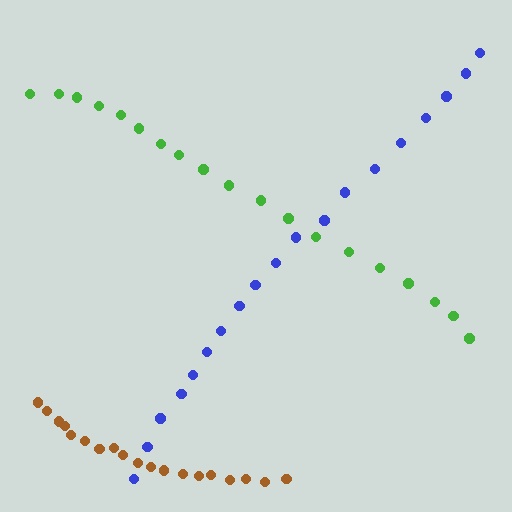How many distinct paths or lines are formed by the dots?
There are 3 distinct paths.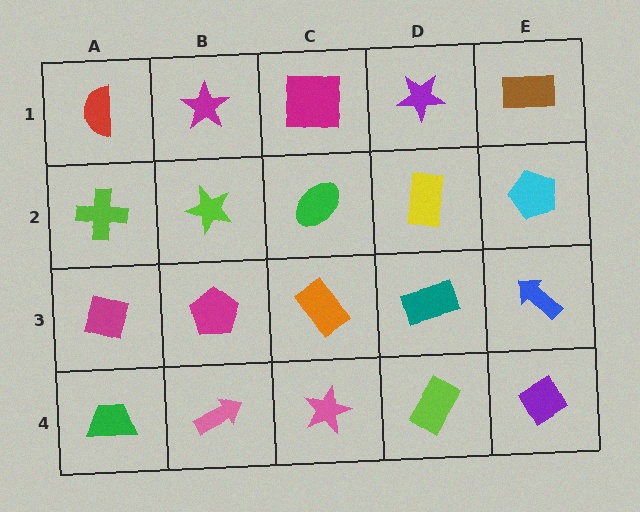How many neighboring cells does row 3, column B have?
4.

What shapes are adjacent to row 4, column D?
A teal rectangle (row 3, column D), a pink star (row 4, column C), a purple diamond (row 4, column E).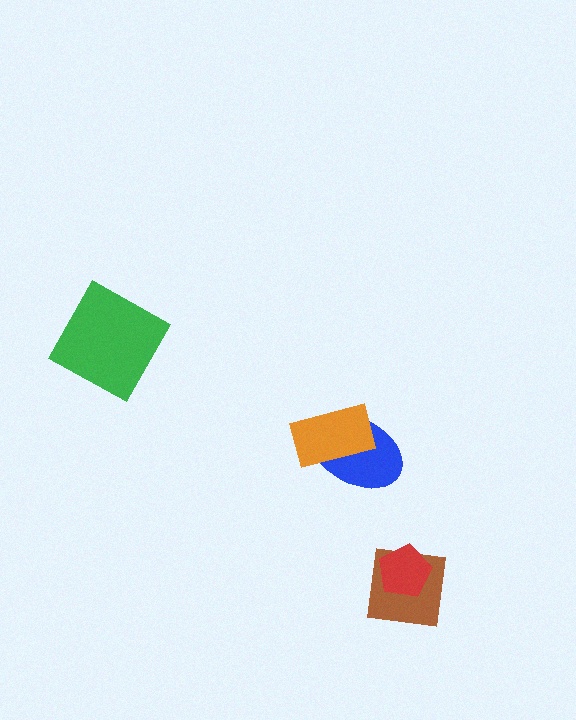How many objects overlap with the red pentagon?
1 object overlaps with the red pentagon.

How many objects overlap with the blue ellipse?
1 object overlaps with the blue ellipse.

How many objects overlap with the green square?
0 objects overlap with the green square.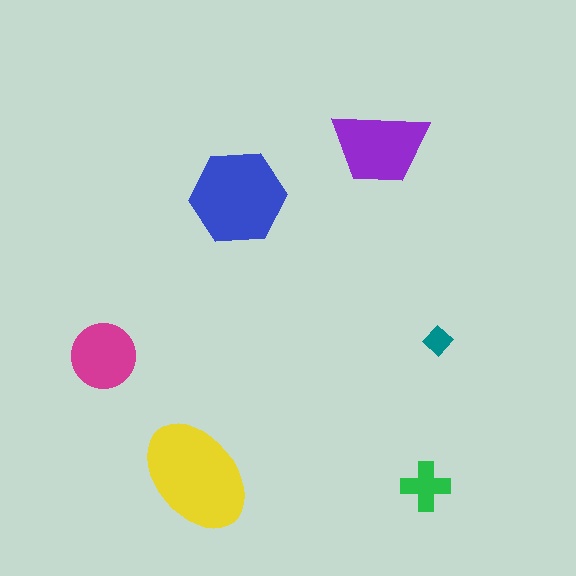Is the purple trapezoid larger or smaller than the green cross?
Larger.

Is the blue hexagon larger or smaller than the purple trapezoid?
Larger.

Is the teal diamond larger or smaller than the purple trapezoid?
Smaller.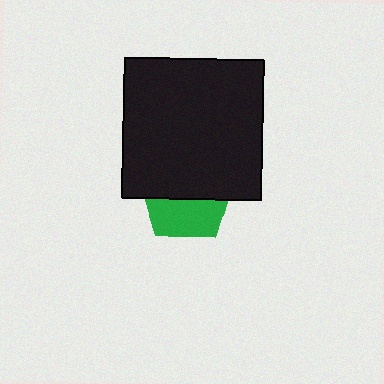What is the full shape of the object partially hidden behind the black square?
The partially hidden object is a green pentagon.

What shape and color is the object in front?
The object in front is a black square.